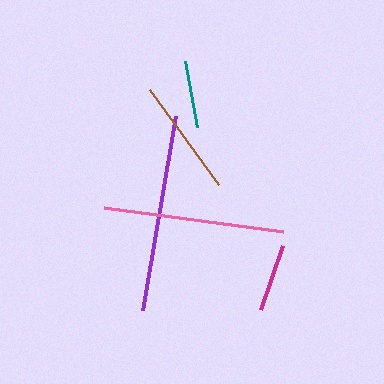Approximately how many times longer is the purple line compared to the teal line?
The purple line is approximately 2.9 times the length of the teal line.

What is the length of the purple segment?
The purple segment is approximately 196 pixels long.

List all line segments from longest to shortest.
From longest to shortest: purple, pink, brown, magenta, teal.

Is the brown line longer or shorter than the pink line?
The pink line is longer than the brown line.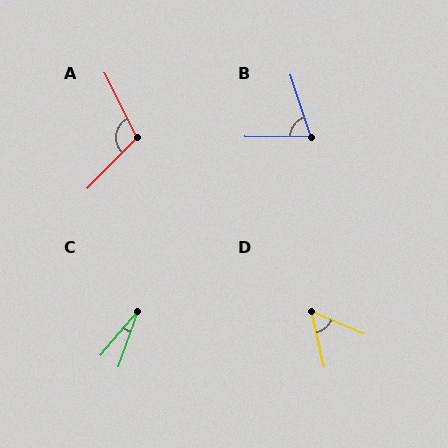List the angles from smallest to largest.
C (21°), D (54°), B (72°), A (109°).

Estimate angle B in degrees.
Approximately 72 degrees.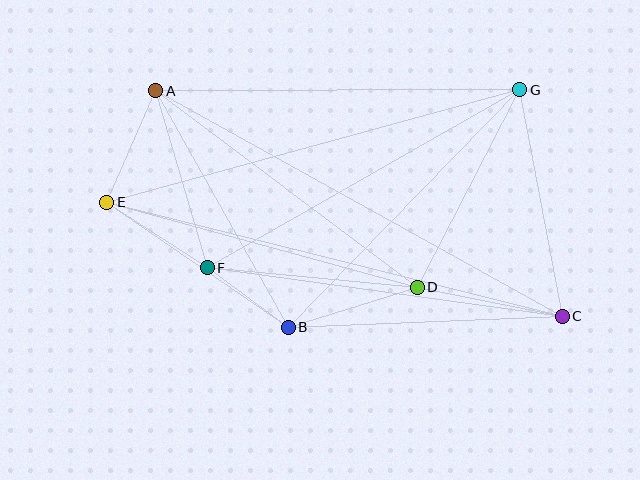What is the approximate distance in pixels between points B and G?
The distance between B and G is approximately 332 pixels.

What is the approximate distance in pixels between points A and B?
The distance between A and B is approximately 271 pixels.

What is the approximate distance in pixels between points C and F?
The distance between C and F is approximately 358 pixels.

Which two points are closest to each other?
Points B and F are closest to each other.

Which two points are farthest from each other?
Points C and E are farthest from each other.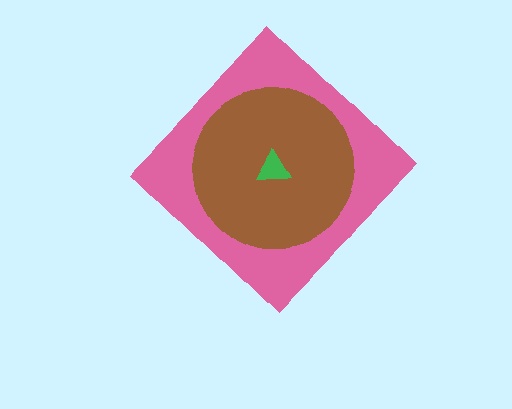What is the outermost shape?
The pink diamond.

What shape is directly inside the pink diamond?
The brown circle.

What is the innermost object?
The green triangle.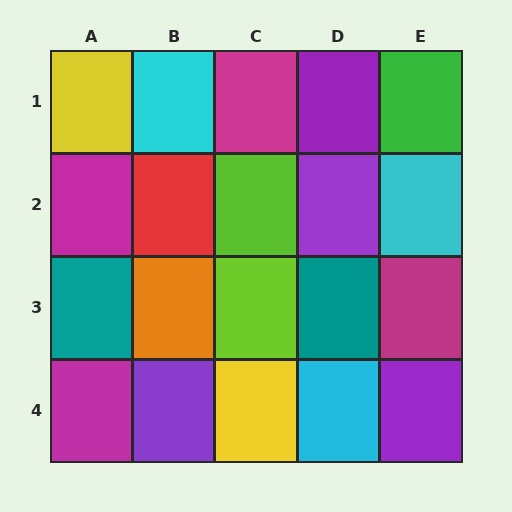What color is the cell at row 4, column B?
Purple.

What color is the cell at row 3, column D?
Teal.